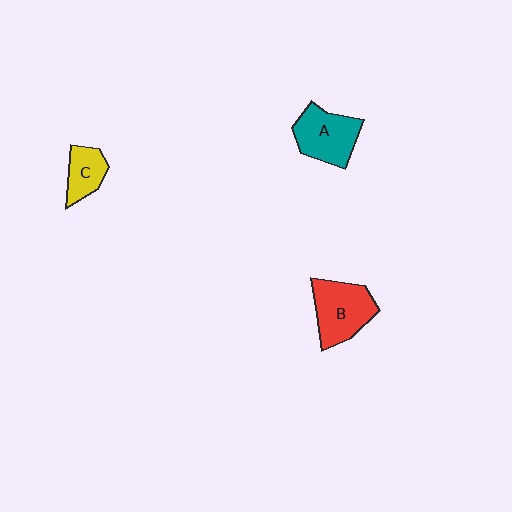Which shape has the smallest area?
Shape C (yellow).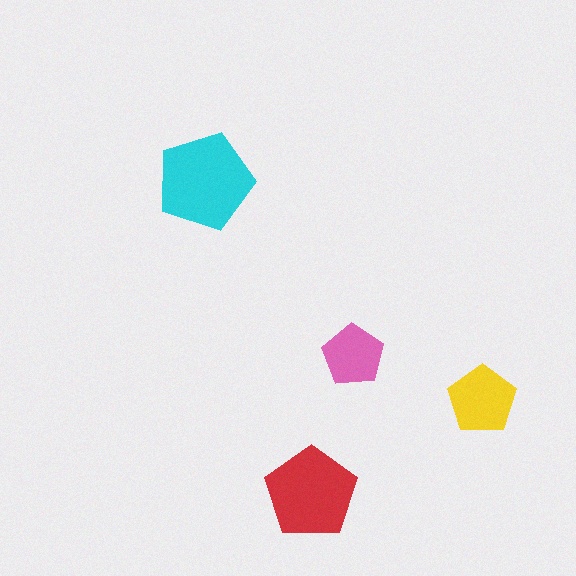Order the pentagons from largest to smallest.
the cyan one, the red one, the yellow one, the pink one.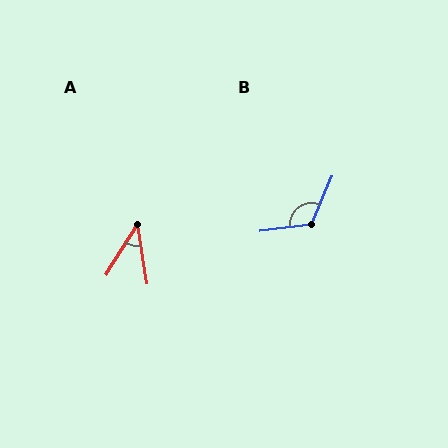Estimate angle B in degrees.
Approximately 120 degrees.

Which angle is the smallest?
A, at approximately 41 degrees.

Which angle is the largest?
B, at approximately 120 degrees.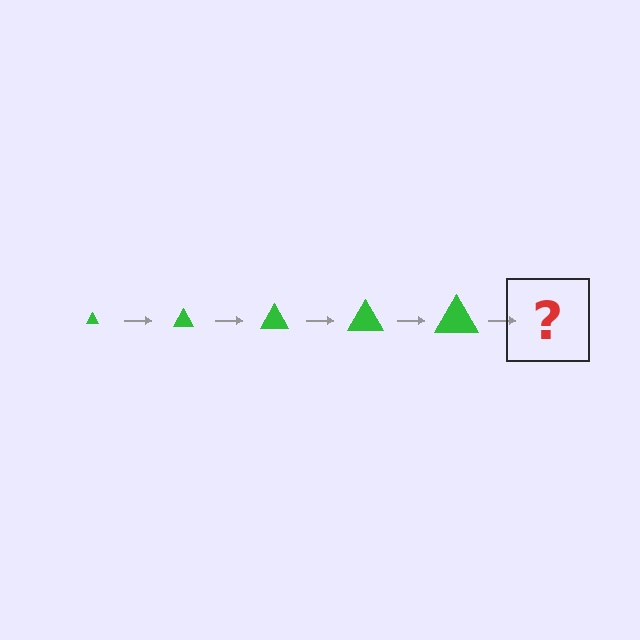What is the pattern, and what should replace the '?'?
The pattern is that the triangle gets progressively larger each step. The '?' should be a green triangle, larger than the previous one.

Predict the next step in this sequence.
The next step is a green triangle, larger than the previous one.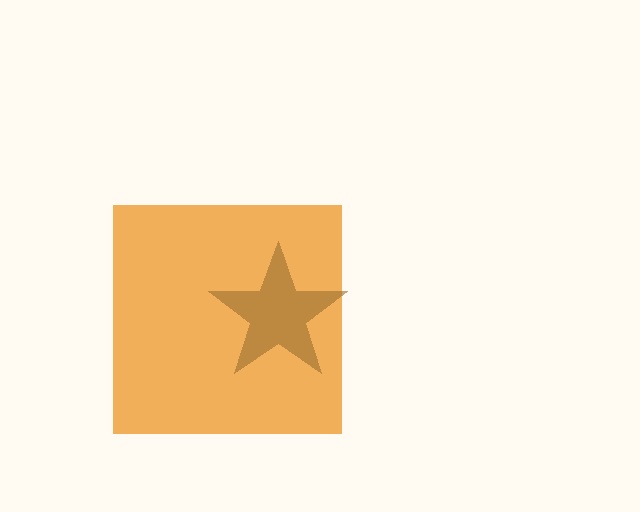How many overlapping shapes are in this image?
There are 2 overlapping shapes in the image.